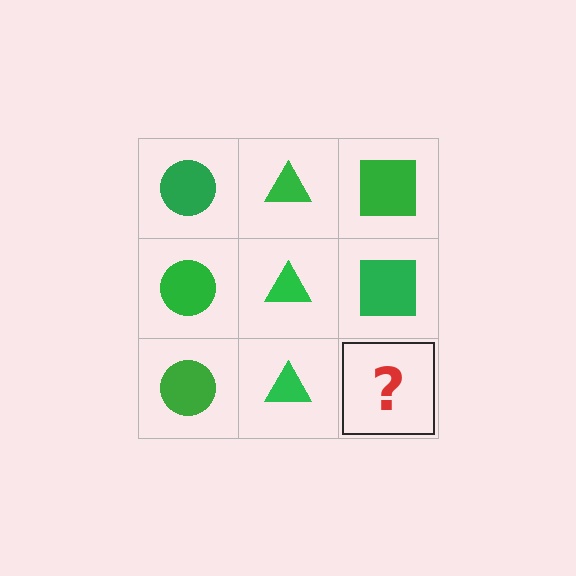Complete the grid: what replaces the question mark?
The question mark should be replaced with a green square.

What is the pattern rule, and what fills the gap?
The rule is that each column has a consistent shape. The gap should be filled with a green square.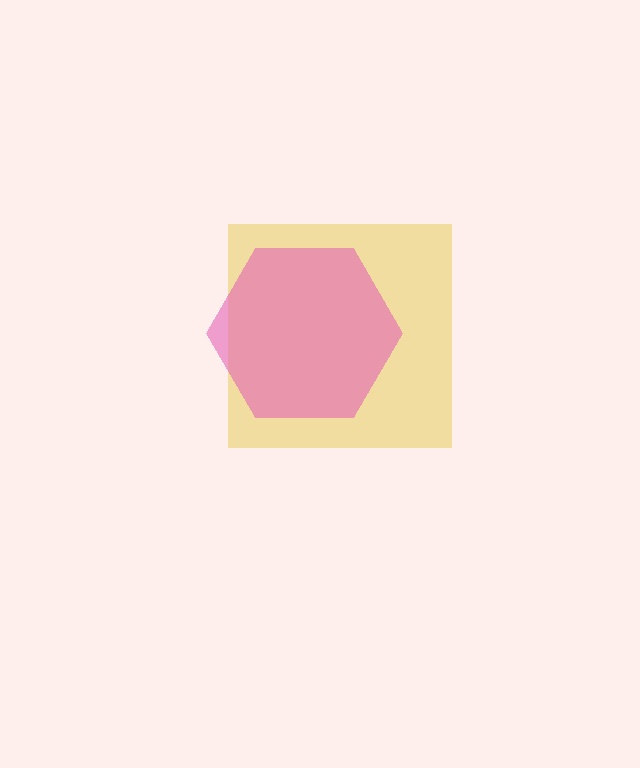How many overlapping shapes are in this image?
There are 2 overlapping shapes in the image.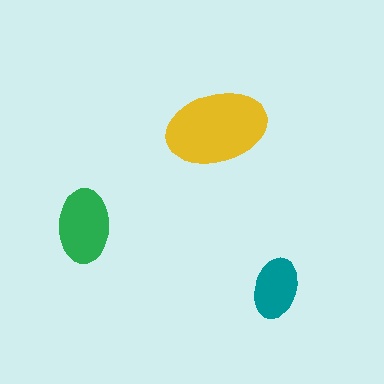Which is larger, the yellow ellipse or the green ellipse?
The yellow one.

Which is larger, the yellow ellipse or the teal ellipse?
The yellow one.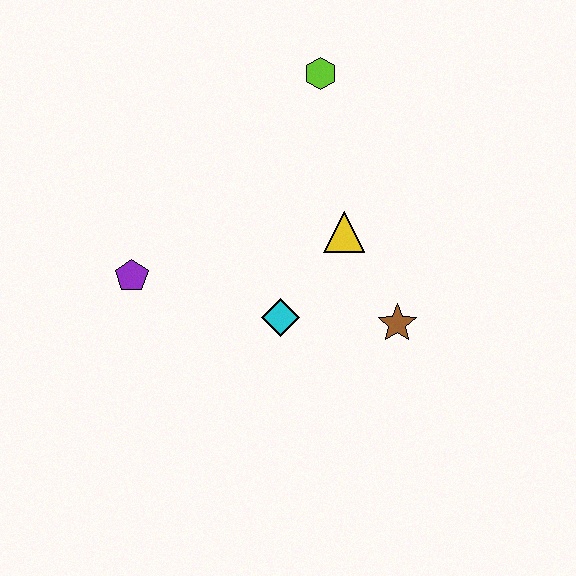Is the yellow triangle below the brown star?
No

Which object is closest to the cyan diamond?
The yellow triangle is closest to the cyan diamond.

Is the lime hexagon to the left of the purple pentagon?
No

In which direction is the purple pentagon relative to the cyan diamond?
The purple pentagon is to the left of the cyan diamond.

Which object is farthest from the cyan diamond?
The lime hexagon is farthest from the cyan diamond.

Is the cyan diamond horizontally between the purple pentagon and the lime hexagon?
Yes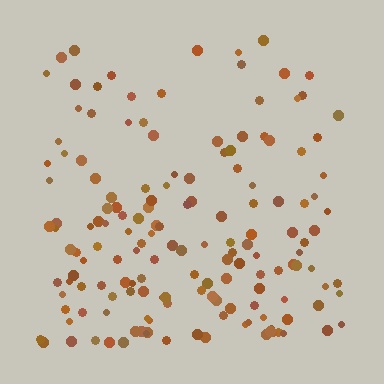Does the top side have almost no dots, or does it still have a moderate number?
Still a moderate number, just noticeably fewer than the bottom.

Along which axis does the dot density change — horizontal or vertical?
Vertical.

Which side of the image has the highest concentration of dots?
The bottom.